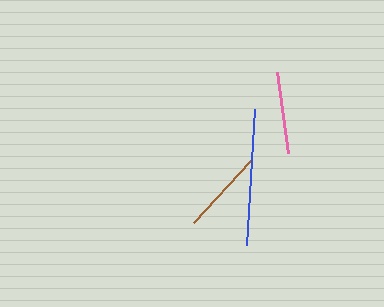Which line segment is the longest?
The blue line is the longest at approximately 136 pixels.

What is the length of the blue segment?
The blue segment is approximately 136 pixels long.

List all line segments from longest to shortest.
From longest to shortest: blue, brown, pink.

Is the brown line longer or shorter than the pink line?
The brown line is longer than the pink line.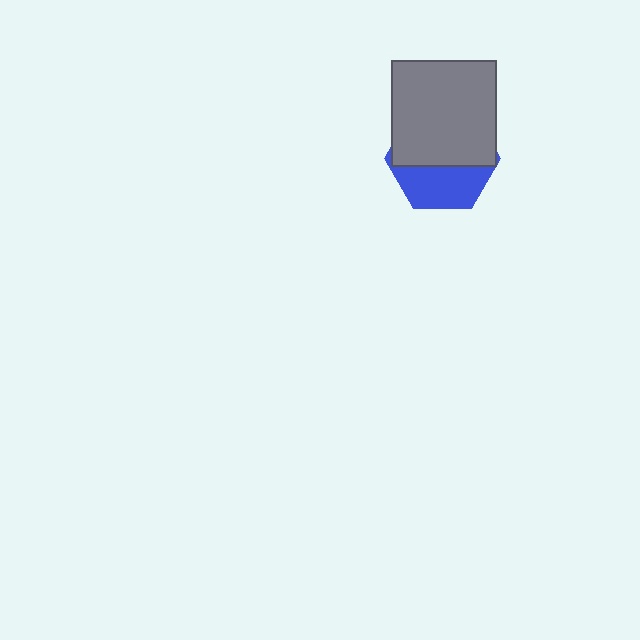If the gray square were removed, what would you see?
You would see the complete blue hexagon.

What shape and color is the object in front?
The object in front is a gray square.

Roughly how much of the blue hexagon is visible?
A small part of it is visible (roughly 40%).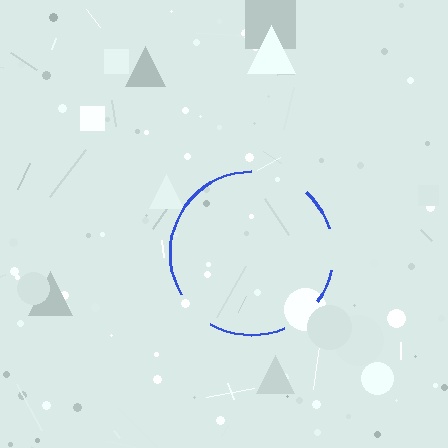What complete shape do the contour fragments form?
The contour fragments form a circle.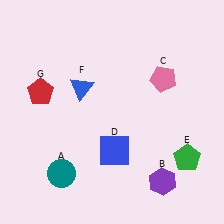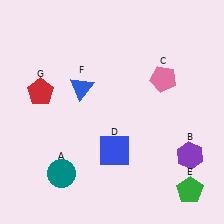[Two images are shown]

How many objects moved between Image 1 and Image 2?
2 objects moved between the two images.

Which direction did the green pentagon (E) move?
The green pentagon (E) moved down.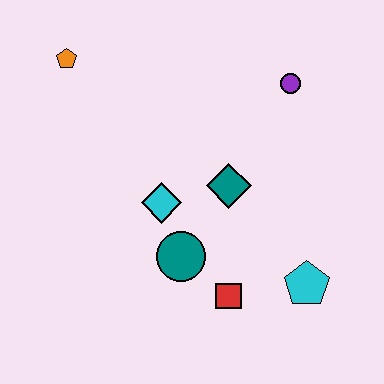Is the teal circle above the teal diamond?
No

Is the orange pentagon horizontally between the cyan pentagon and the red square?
No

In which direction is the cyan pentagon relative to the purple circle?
The cyan pentagon is below the purple circle.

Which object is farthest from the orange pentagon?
The cyan pentagon is farthest from the orange pentagon.